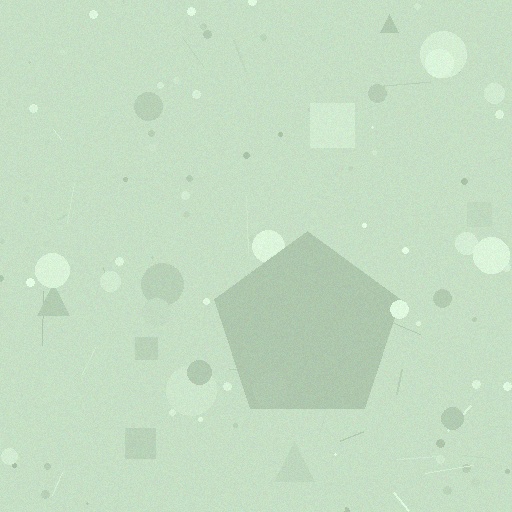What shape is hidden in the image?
A pentagon is hidden in the image.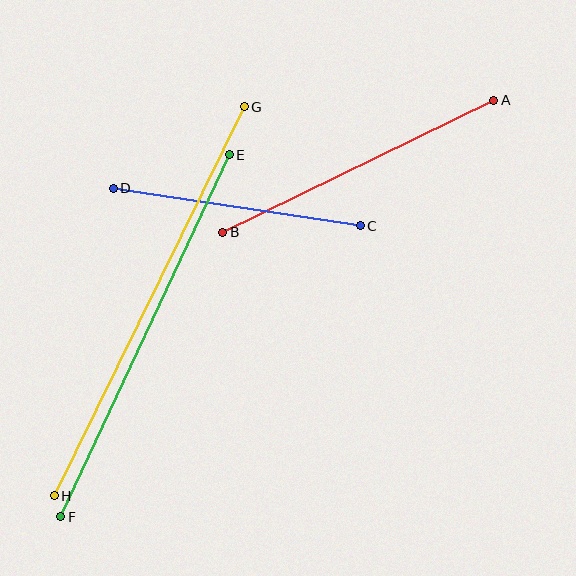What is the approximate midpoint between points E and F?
The midpoint is at approximately (145, 336) pixels.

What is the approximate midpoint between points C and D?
The midpoint is at approximately (237, 207) pixels.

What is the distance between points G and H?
The distance is approximately 433 pixels.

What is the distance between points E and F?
The distance is approximately 399 pixels.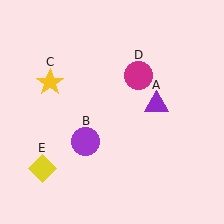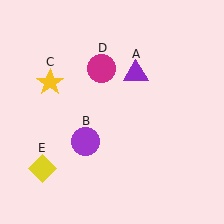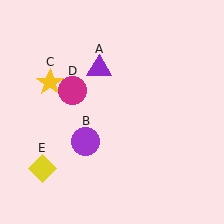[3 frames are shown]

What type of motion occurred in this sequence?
The purple triangle (object A), magenta circle (object D) rotated counterclockwise around the center of the scene.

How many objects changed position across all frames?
2 objects changed position: purple triangle (object A), magenta circle (object D).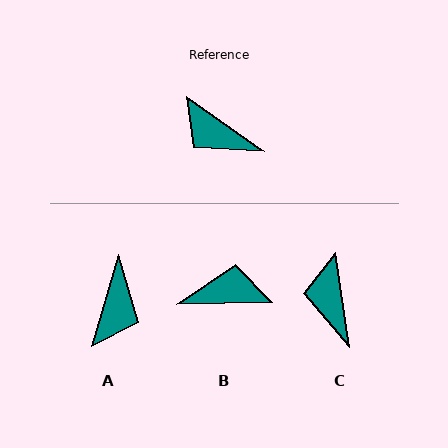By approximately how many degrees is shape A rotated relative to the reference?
Approximately 109 degrees counter-clockwise.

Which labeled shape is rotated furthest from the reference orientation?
B, about 143 degrees away.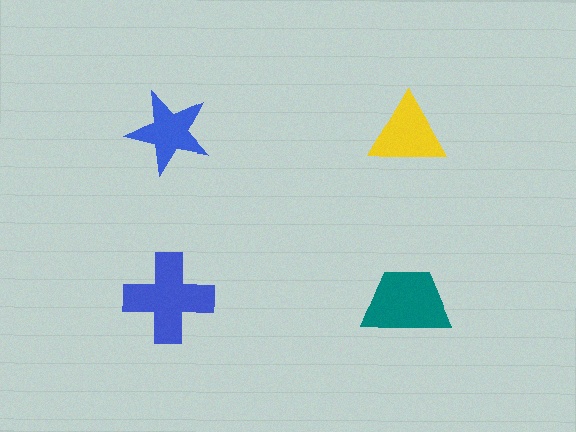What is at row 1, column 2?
A yellow triangle.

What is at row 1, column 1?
A blue star.